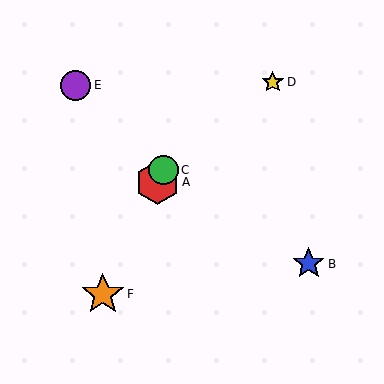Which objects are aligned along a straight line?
Objects A, C, F are aligned along a straight line.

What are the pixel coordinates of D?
Object D is at (273, 82).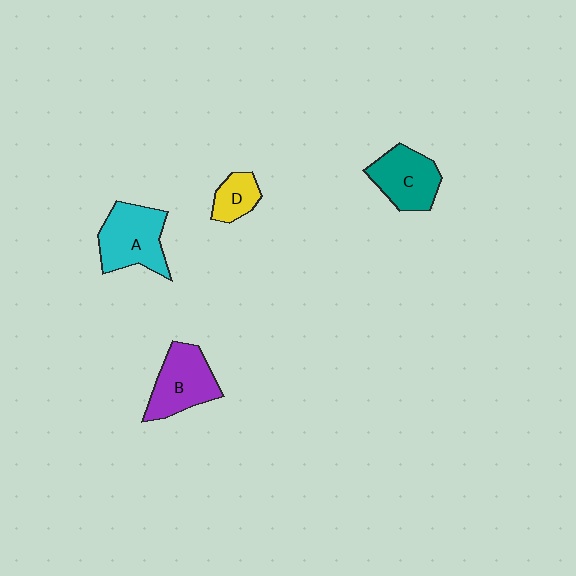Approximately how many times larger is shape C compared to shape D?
Approximately 1.9 times.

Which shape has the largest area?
Shape A (cyan).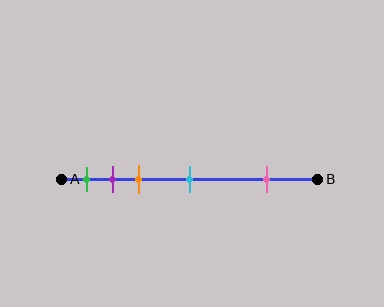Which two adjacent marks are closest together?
The purple and orange marks are the closest adjacent pair.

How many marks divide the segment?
There are 5 marks dividing the segment.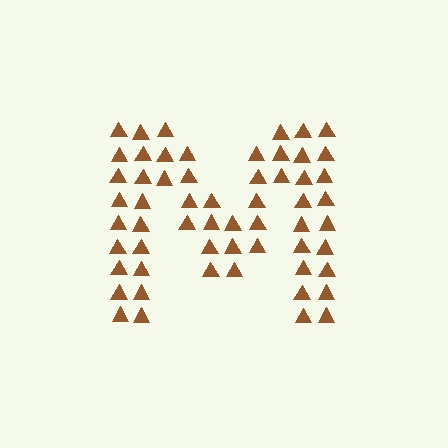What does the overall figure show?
The overall figure shows the letter M.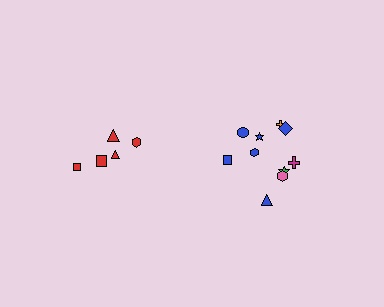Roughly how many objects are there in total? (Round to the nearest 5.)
Roughly 15 objects in total.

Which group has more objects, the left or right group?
The right group.